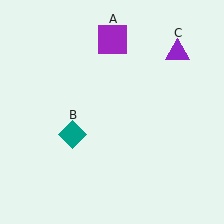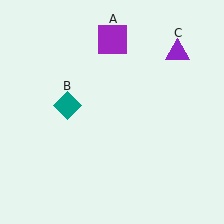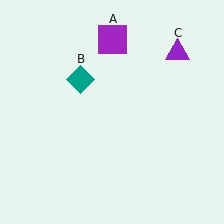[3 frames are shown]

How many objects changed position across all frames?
1 object changed position: teal diamond (object B).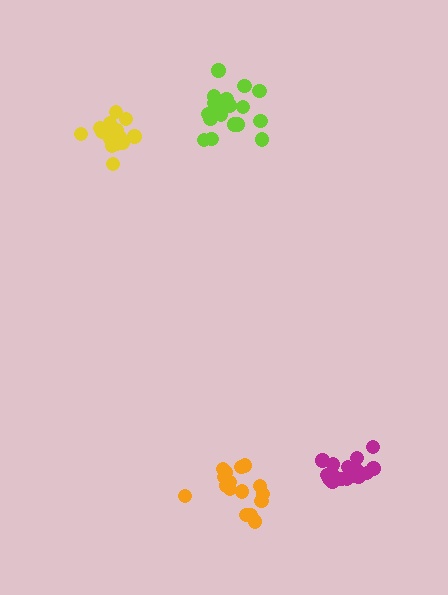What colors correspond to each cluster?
The clusters are colored: yellow, lime, magenta, orange.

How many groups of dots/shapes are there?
There are 4 groups.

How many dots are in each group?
Group 1: 16 dots, Group 2: 21 dots, Group 3: 17 dots, Group 4: 16 dots (70 total).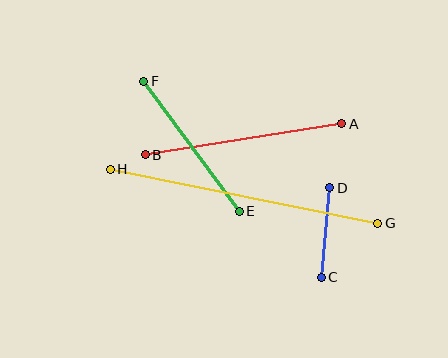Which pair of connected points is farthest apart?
Points G and H are farthest apart.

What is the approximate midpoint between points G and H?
The midpoint is at approximately (244, 196) pixels.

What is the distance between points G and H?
The distance is approximately 273 pixels.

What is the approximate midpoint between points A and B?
The midpoint is at approximately (243, 139) pixels.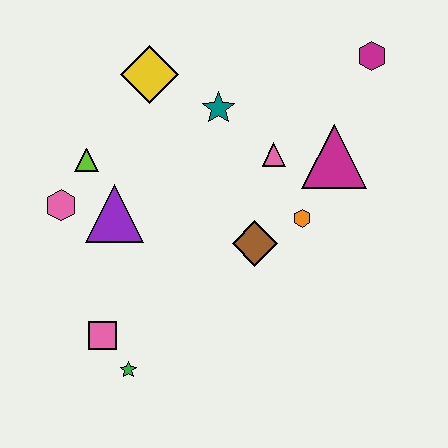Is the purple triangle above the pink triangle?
No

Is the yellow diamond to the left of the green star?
No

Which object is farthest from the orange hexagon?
The pink hexagon is farthest from the orange hexagon.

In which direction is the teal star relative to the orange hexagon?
The teal star is above the orange hexagon.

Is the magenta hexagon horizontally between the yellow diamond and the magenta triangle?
No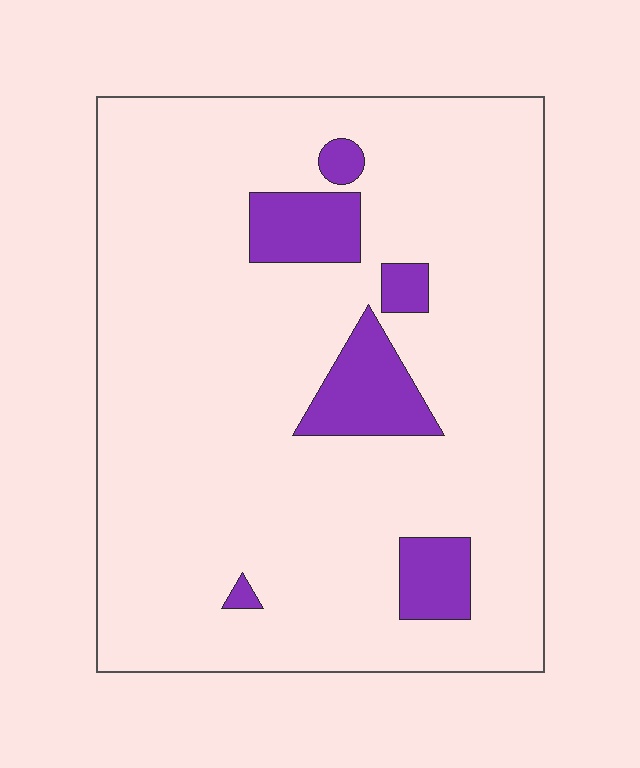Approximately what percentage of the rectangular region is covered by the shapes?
Approximately 10%.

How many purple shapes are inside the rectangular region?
6.